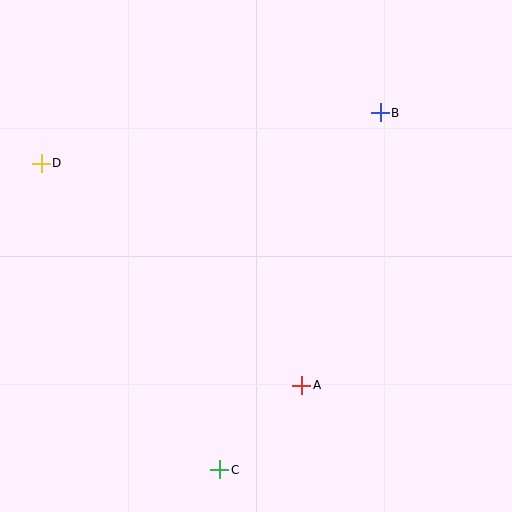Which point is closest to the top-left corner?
Point D is closest to the top-left corner.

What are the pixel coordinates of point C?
Point C is at (220, 470).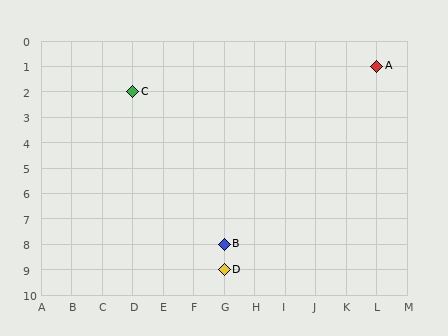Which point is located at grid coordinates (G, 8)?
Point B is at (G, 8).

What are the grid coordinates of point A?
Point A is at grid coordinates (L, 1).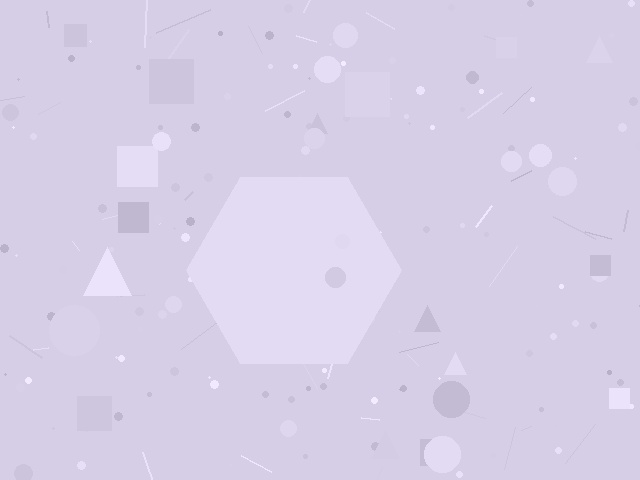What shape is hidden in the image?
A hexagon is hidden in the image.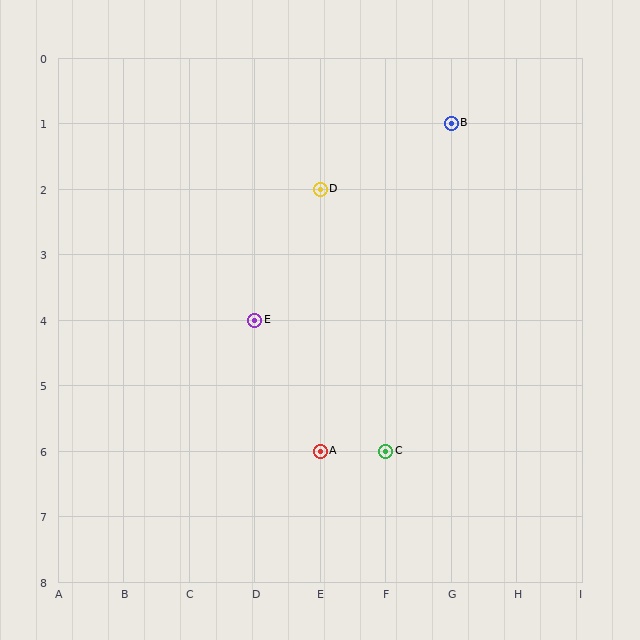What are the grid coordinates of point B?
Point B is at grid coordinates (G, 1).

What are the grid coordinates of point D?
Point D is at grid coordinates (E, 2).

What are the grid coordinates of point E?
Point E is at grid coordinates (D, 4).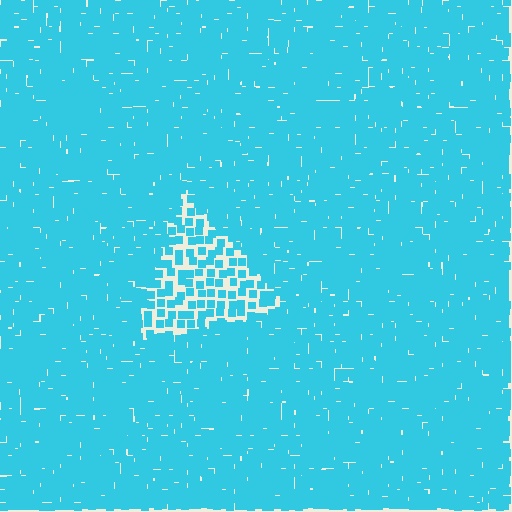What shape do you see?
I see a triangle.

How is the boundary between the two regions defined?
The boundary is defined by a change in element density (approximately 2.4x ratio). All elements are the same color, size, and shape.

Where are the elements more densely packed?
The elements are more densely packed outside the triangle boundary.